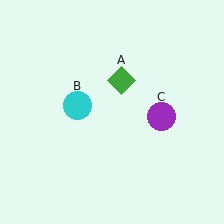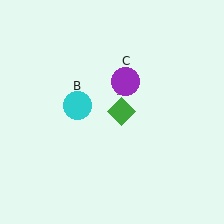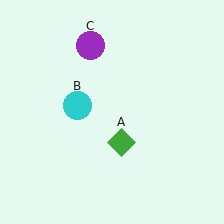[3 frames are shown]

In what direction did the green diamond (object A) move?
The green diamond (object A) moved down.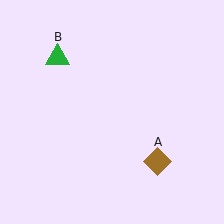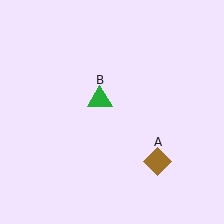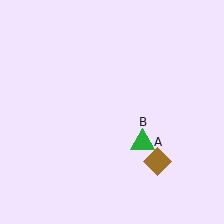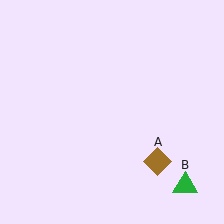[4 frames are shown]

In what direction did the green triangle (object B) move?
The green triangle (object B) moved down and to the right.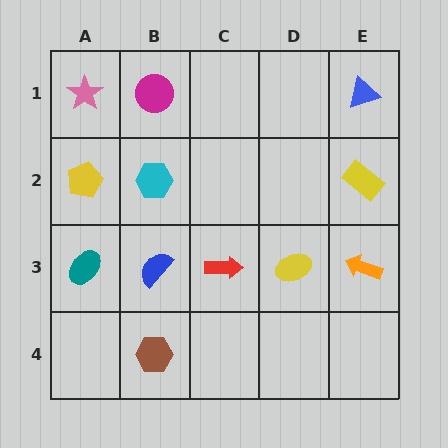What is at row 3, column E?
An orange arrow.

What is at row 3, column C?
A red arrow.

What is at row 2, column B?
A cyan hexagon.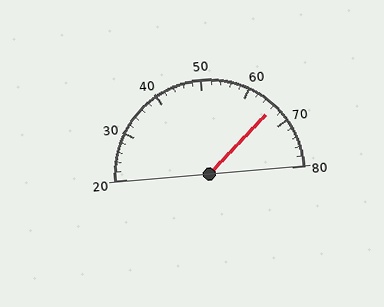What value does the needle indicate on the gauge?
The needle indicates approximately 66.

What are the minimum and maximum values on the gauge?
The gauge ranges from 20 to 80.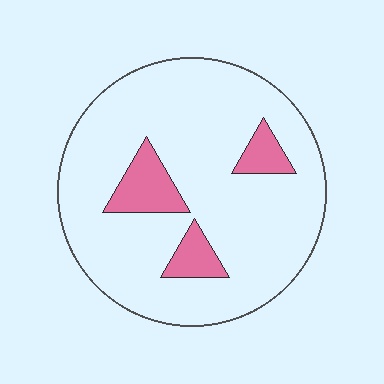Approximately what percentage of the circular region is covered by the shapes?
Approximately 15%.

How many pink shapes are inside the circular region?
3.